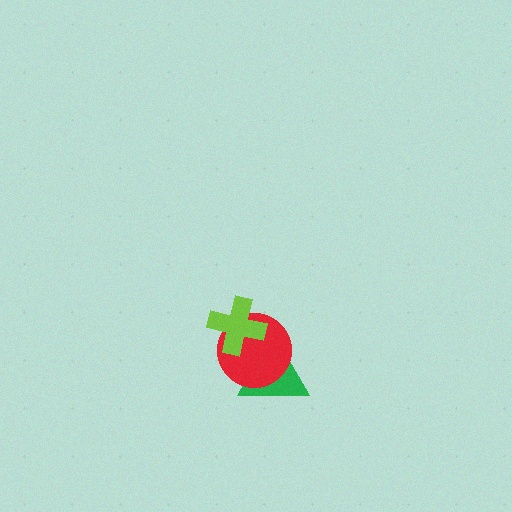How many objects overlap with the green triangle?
2 objects overlap with the green triangle.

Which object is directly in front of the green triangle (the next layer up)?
The red circle is directly in front of the green triangle.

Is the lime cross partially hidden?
No, no other shape covers it.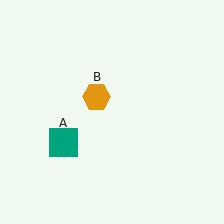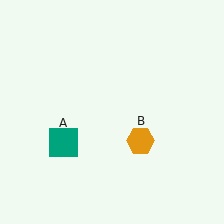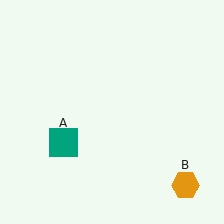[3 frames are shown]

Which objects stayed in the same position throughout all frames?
Teal square (object A) remained stationary.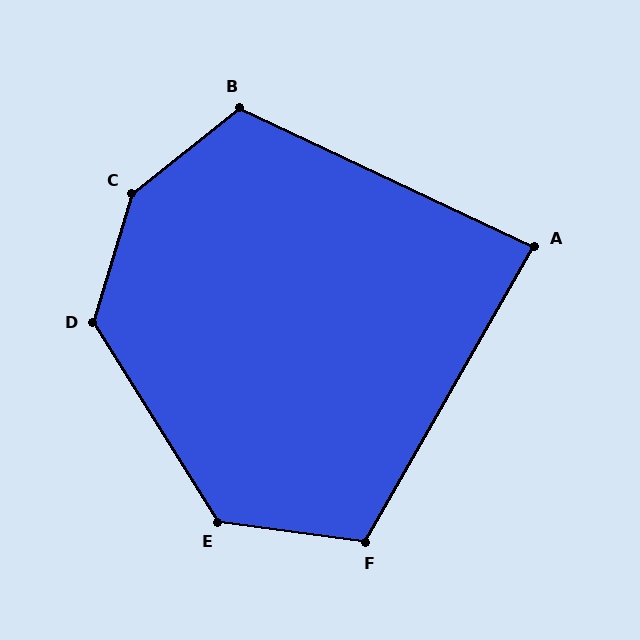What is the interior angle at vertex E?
Approximately 130 degrees (obtuse).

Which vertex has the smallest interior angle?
A, at approximately 85 degrees.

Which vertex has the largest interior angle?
C, at approximately 145 degrees.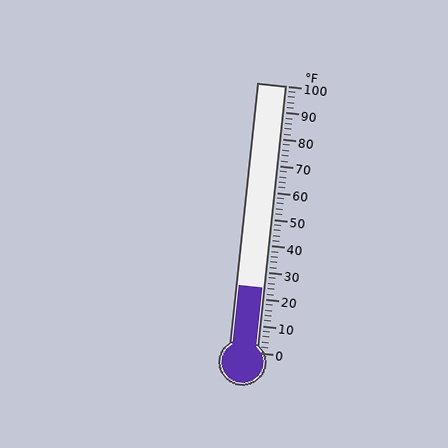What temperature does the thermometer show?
The thermometer shows approximately 24°F.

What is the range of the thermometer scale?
The thermometer scale ranges from 0°F to 100°F.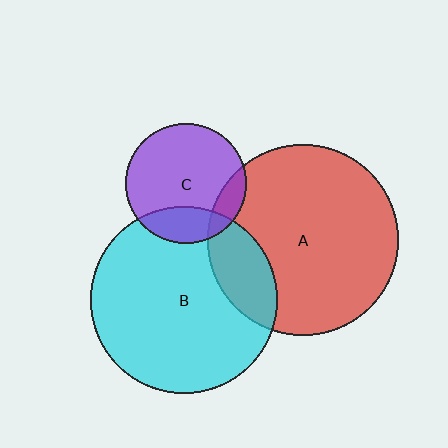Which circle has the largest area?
Circle A (red).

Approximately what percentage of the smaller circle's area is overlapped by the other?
Approximately 20%.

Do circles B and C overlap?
Yes.